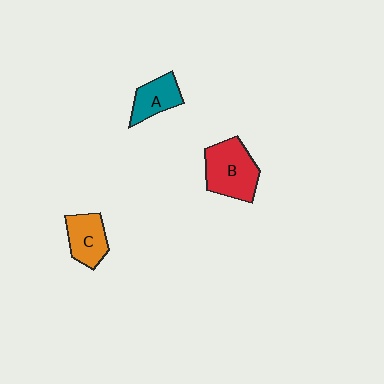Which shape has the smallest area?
Shape A (teal).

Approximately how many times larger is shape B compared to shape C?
Approximately 1.5 times.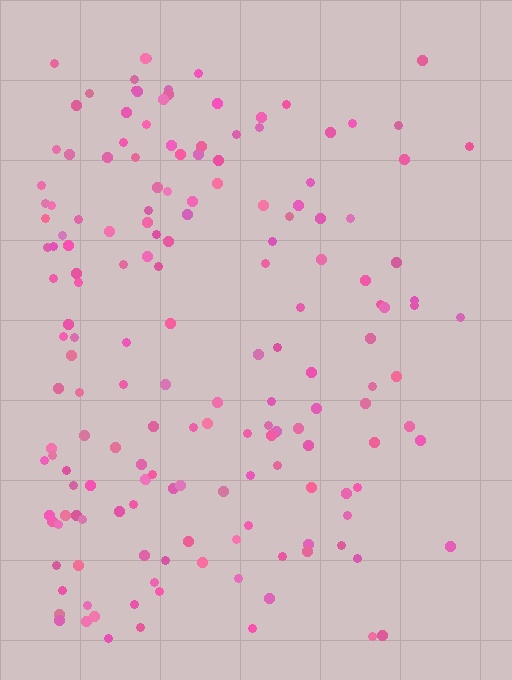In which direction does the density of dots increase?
From right to left, with the left side densest.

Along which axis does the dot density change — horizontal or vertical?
Horizontal.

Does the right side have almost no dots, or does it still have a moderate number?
Still a moderate number, just noticeably fewer than the left.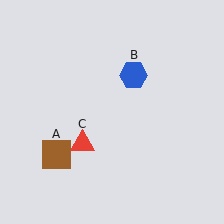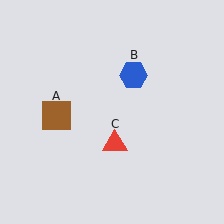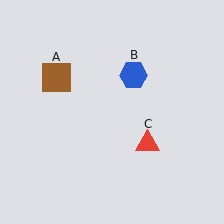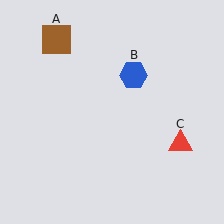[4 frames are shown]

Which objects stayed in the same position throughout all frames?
Blue hexagon (object B) remained stationary.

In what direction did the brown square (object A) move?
The brown square (object A) moved up.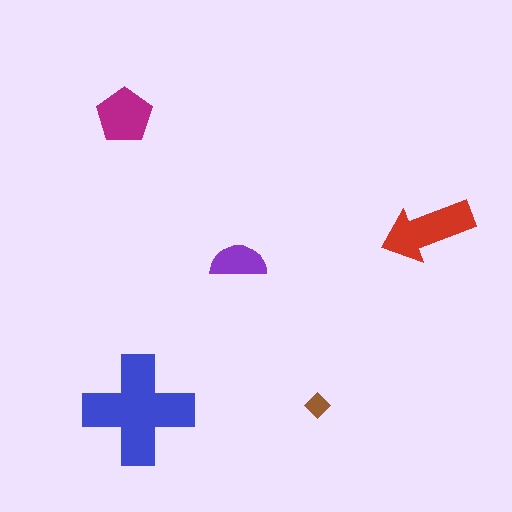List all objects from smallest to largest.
The brown diamond, the purple semicircle, the magenta pentagon, the red arrow, the blue cross.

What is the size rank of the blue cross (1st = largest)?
1st.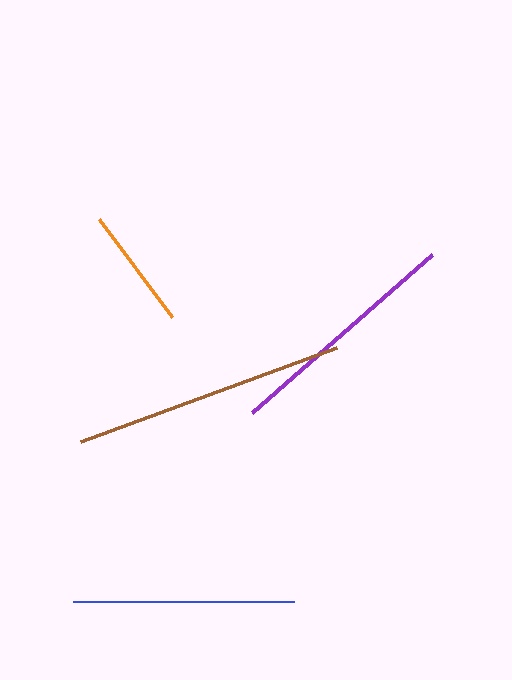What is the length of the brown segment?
The brown segment is approximately 273 pixels long.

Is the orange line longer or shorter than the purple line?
The purple line is longer than the orange line.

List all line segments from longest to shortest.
From longest to shortest: brown, purple, blue, orange.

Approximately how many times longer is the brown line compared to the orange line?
The brown line is approximately 2.2 times the length of the orange line.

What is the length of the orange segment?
The orange segment is approximately 122 pixels long.